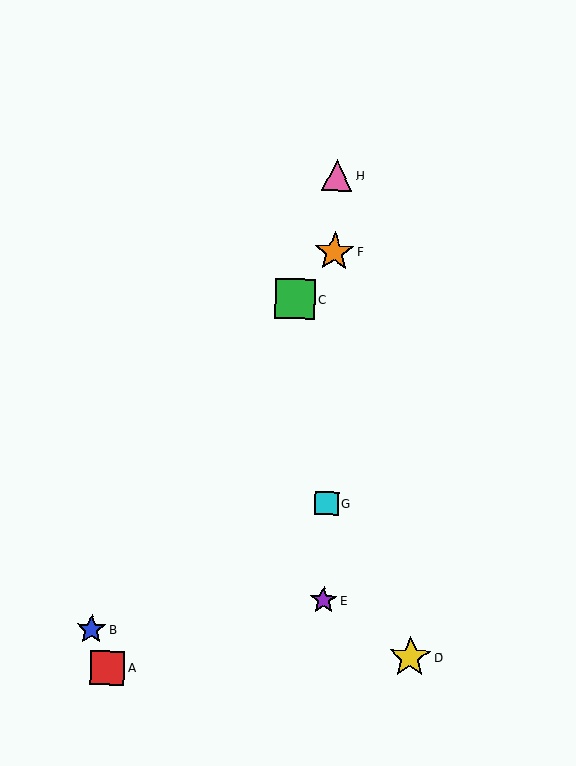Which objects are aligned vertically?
Objects E, F, G, H are aligned vertically.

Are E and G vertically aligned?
Yes, both are at x≈324.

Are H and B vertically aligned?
No, H is at x≈337 and B is at x≈91.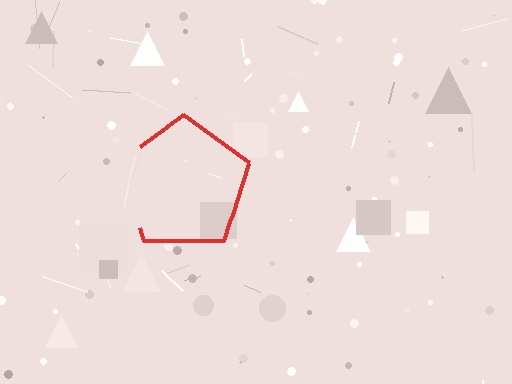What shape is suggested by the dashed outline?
The dashed outline suggests a pentagon.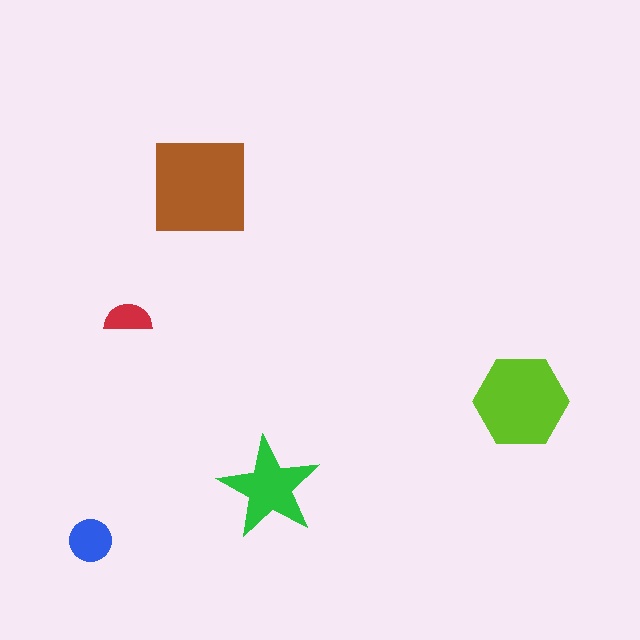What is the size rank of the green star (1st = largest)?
3rd.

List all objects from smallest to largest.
The red semicircle, the blue circle, the green star, the lime hexagon, the brown square.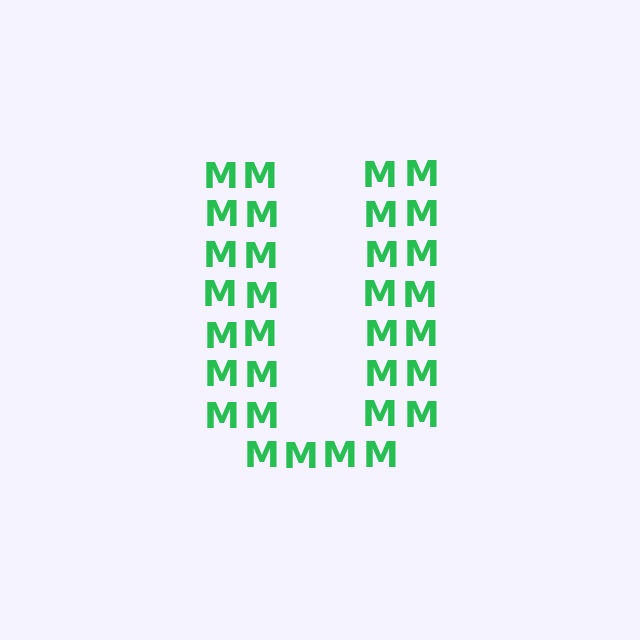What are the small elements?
The small elements are letter M's.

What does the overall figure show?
The overall figure shows the letter U.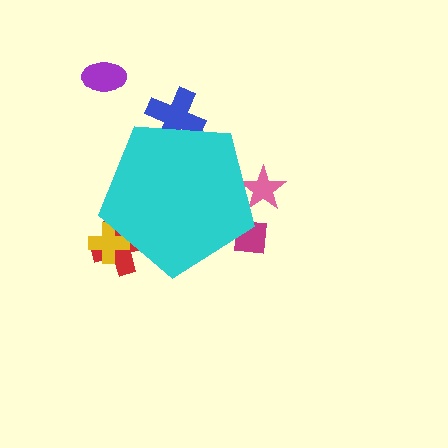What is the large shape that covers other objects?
A cyan pentagon.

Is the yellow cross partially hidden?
Yes, the yellow cross is partially hidden behind the cyan pentagon.